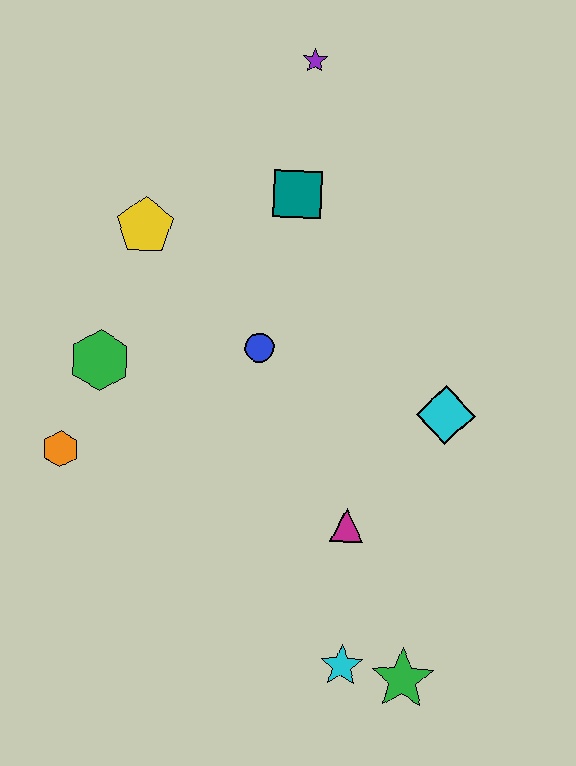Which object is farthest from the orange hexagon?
The purple star is farthest from the orange hexagon.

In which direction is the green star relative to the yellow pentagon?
The green star is below the yellow pentagon.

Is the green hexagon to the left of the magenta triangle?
Yes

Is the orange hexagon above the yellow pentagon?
No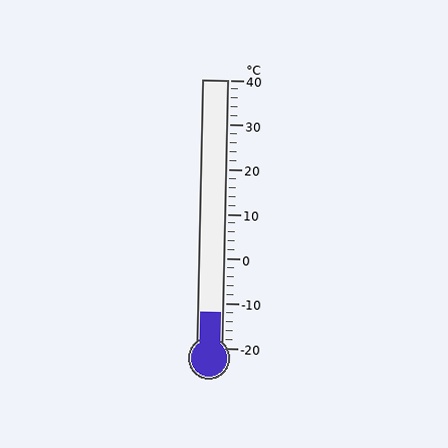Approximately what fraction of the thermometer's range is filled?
The thermometer is filled to approximately 15% of its range.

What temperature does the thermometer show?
The thermometer shows approximately -12°C.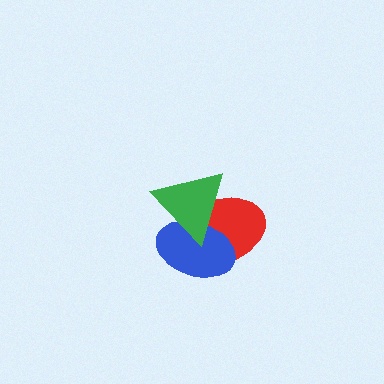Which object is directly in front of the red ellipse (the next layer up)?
The blue ellipse is directly in front of the red ellipse.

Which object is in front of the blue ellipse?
The green triangle is in front of the blue ellipse.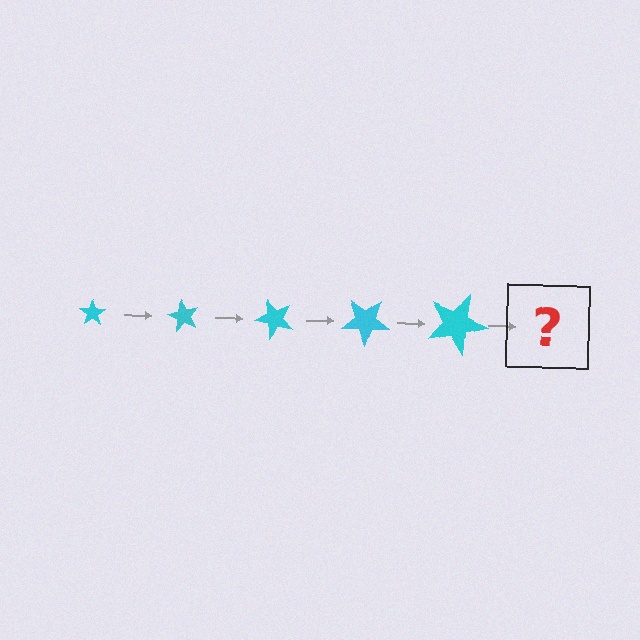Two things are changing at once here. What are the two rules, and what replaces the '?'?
The two rules are that the star grows larger each step and it rotates 60 degrees each step. The '?' should be a star, larger than the previous one and rotated 300 degrees from the start.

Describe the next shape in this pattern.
It should be a star, larger than the previous one and rotated 300 degrees from the start.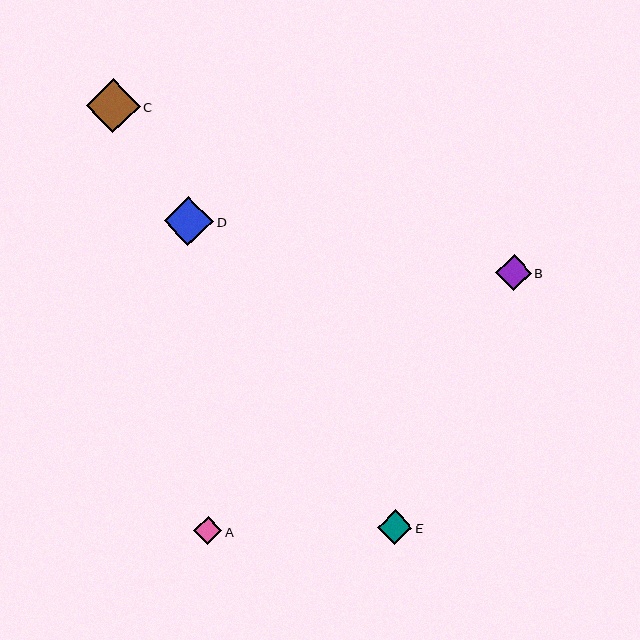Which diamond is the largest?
Diamond C is the largest with a size of approximately 54 pixels.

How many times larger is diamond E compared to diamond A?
Diamond E is approximately 1.2 times the size of diamond A.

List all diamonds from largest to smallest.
From largest to smallest: C, D, B, E, A.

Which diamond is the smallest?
Diamond A is the smallest with a size of approximately 28 pixels.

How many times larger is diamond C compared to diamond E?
Diamond C is approximately 1.5 times the size of diamond E.